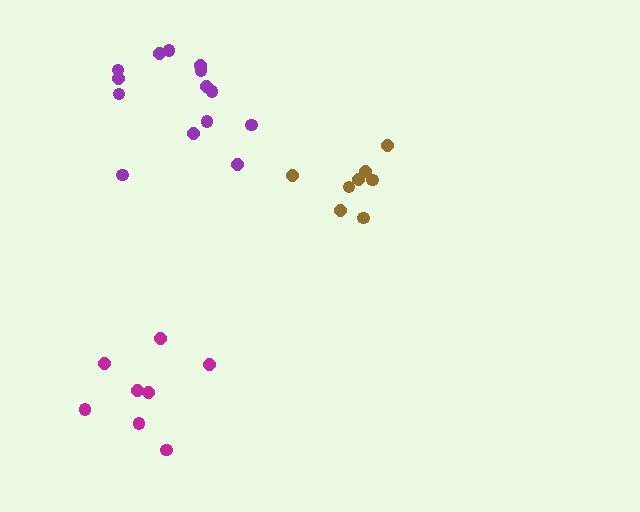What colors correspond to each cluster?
The clusters are colored: purple, brown, magenta.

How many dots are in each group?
Group 1: 14 dots, Group 2: 8 dots, Group 3: 8 dots (30 total).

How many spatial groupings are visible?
There are 3 spatial groupings.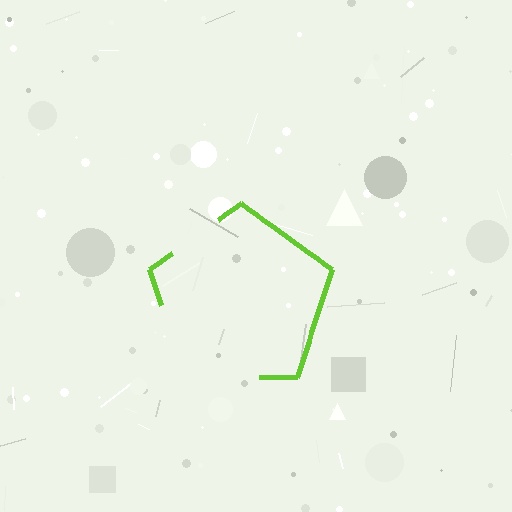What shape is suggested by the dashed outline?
The dashed outline suggests a pentagon.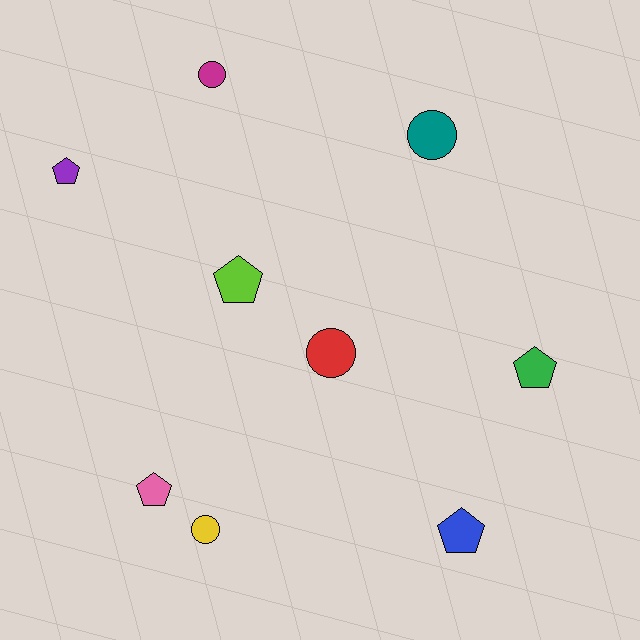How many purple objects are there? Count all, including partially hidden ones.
There is 1 purple object.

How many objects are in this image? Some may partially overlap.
There are 9 objects.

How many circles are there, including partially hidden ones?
There are 4 circles.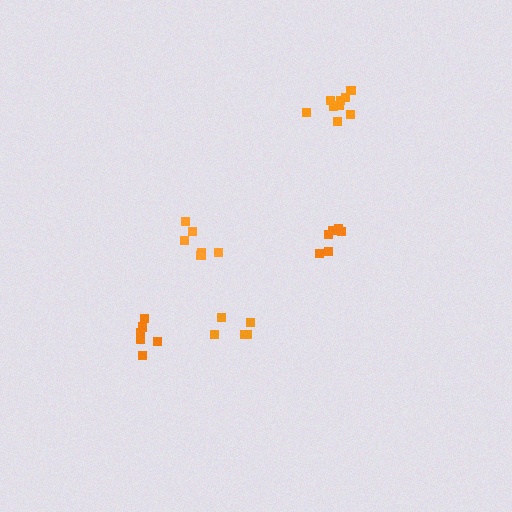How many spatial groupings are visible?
There are 5 spatial groupings.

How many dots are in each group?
Group 1: 6 dots, Group 2: 6 dots, Group 3: 5 dots, Group 4: 9 dots, Group 5: 6 dots (32 total).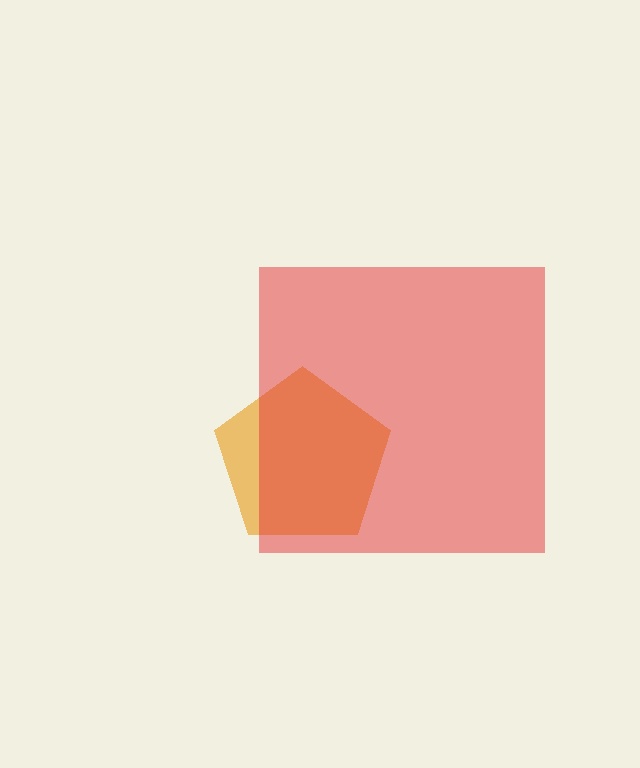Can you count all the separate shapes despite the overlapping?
Yes, there are 2 separate shapes.